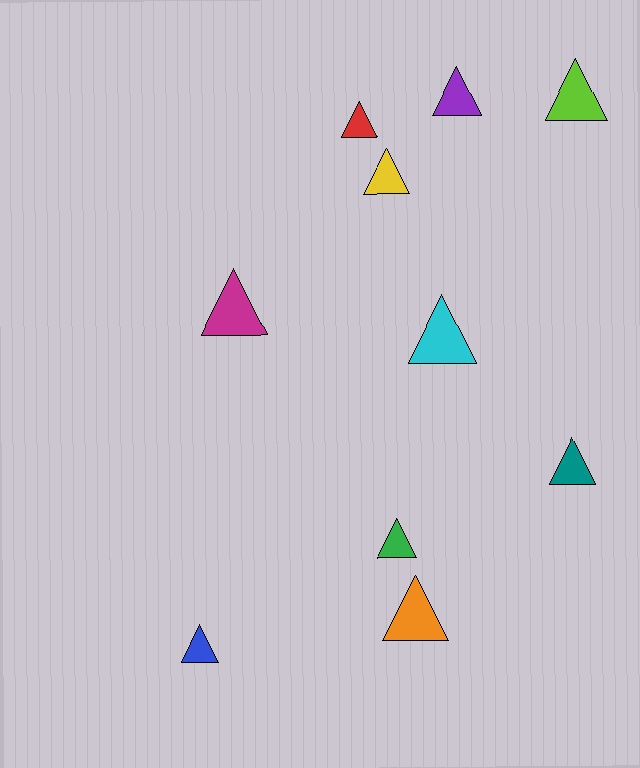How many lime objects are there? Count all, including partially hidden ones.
There is 1 lime object.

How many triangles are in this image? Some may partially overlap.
There are 10 triangles.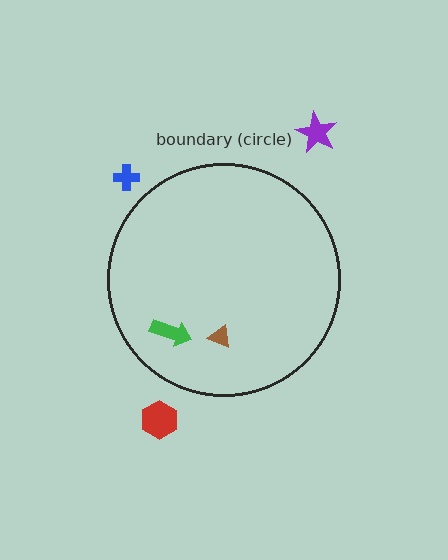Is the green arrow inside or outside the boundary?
Inside.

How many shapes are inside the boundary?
2 inside, 3 outside.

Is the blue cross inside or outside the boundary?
Outside.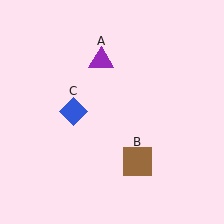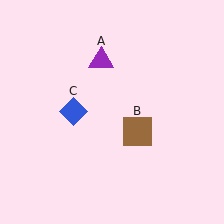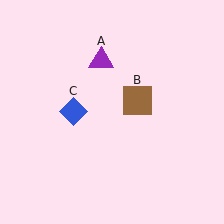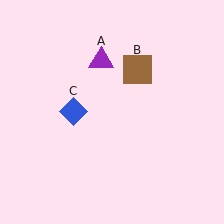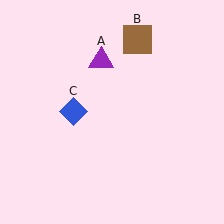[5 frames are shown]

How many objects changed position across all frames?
1 object changed position: brown square (object B).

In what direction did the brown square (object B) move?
The brown square (object B) moved up.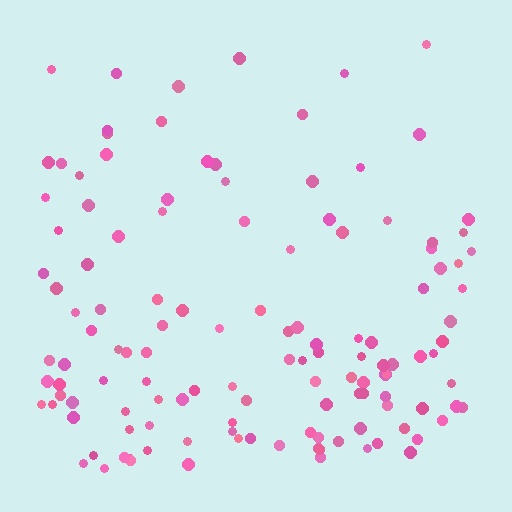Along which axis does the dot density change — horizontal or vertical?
Vertical.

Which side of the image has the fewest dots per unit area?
The top.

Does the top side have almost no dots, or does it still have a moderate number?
Still a moderate number, just noticeably fewer than the bottom.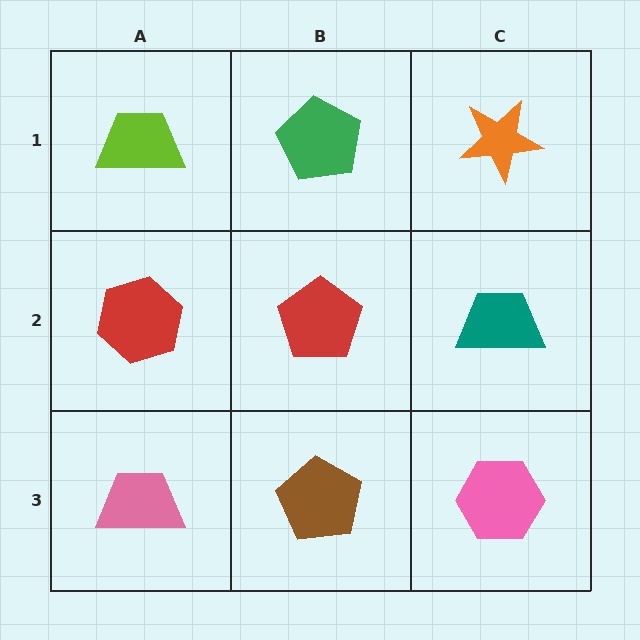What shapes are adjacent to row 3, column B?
A red pentagon (row 2, column B), a pink trapezoid (row 3, column A), a pink hexagon (row 3, column C).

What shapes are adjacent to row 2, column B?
A green pentagon (row 1, column B), a brown pentagon (row 3, column B), a red hexagon (row 2, column A), a teal trapezoid (row 2, column C).